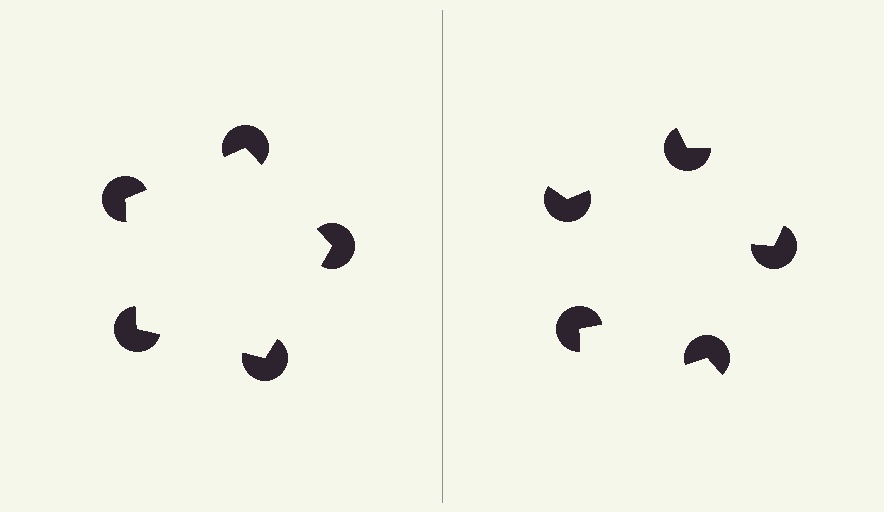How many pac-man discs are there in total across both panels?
10 — 5 on each side.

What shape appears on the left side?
An illusory pentagon.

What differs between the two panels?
The pac-man discs are positioned identically on both sides; only the wedge orientations differ. On the left they align to a pentagon; on the right they are misaligned.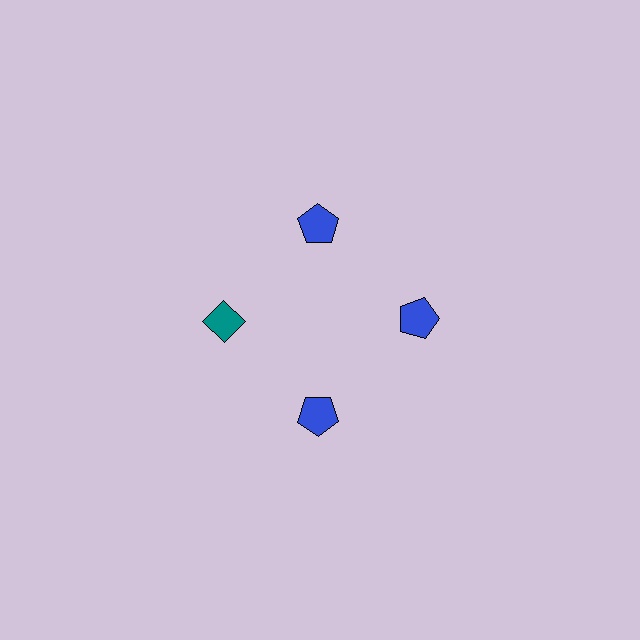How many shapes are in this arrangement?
There are 4 shapes arranged in a ring pattern.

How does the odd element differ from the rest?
It differs in both color (teal instead of blue) and shape (diamond instead of pentagon).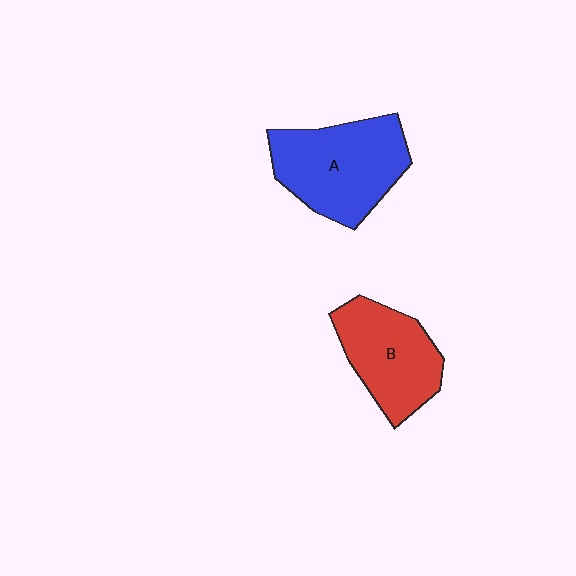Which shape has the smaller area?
Shape B (red).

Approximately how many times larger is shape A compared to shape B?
Approximately 1.2 times.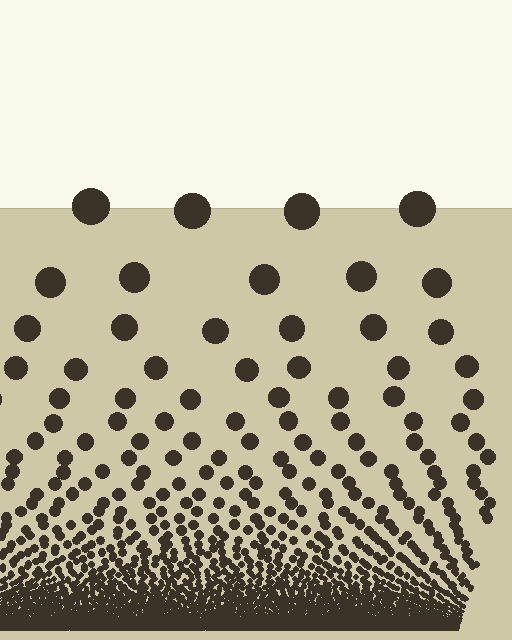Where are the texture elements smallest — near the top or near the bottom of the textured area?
Near the bottom.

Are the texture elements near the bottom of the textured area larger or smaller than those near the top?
Smaller. The gradient is inverted — elements near the bottom are smaller and denser.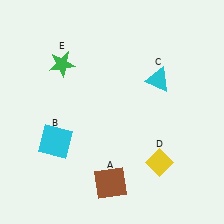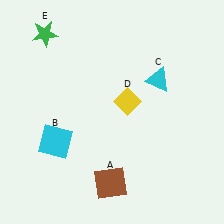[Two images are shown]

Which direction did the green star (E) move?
The green star (E) moved up.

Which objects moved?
The objects that moved are: the yellow diamond (D), the green star (E).